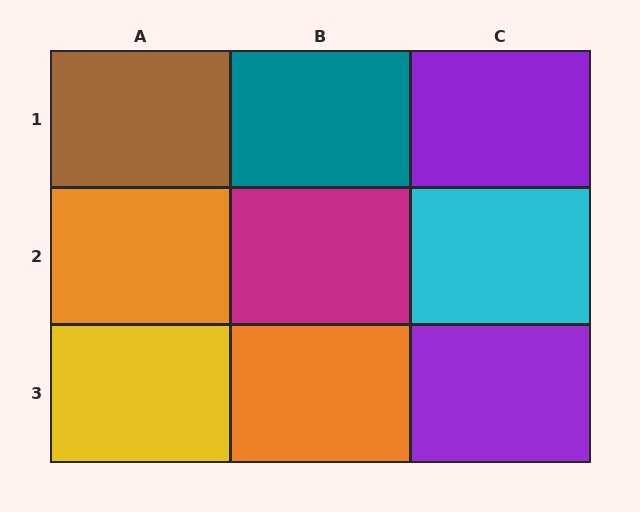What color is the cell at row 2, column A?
Orange.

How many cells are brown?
1 cell is brown.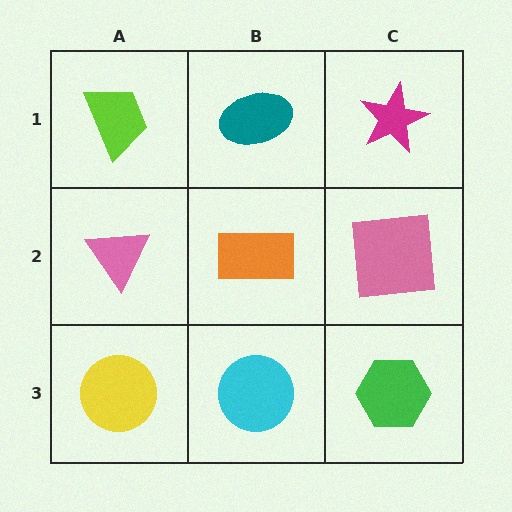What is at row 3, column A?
A yellow circle.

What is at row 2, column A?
A pink triangle.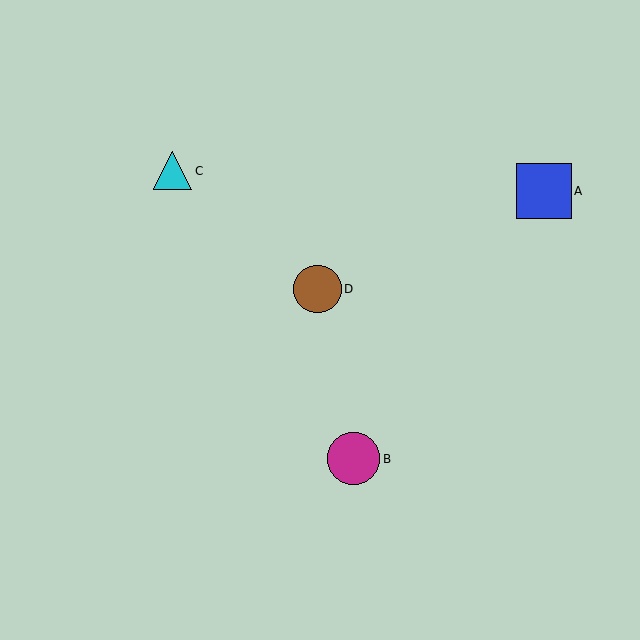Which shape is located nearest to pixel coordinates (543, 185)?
The blue square (labeled A) at (544, 191) is nearest to that location.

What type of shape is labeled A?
Shape A is a blue square.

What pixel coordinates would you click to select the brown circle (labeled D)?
Click at (317, 289) to select the brown circle D.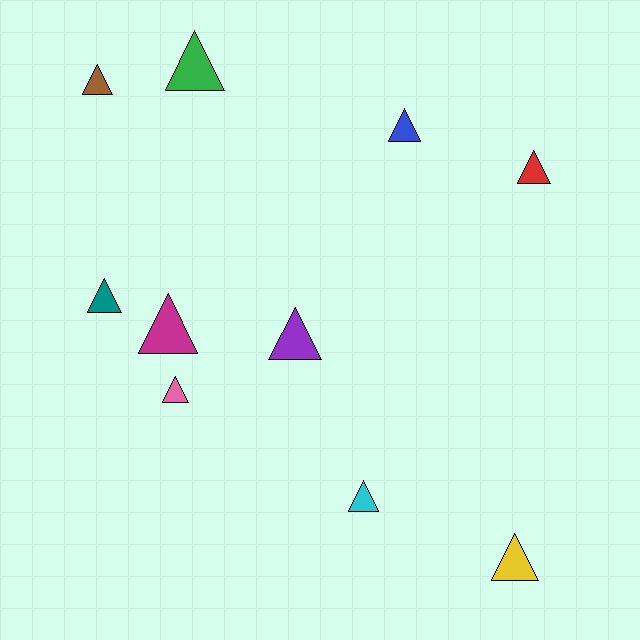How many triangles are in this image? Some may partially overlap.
There are 10 triangles.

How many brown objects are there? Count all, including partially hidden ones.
There is 1 brown object.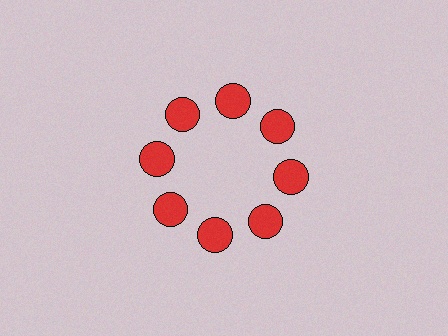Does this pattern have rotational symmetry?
Yes, this pattern has 8-fold rotational symmetry. It looks the same after rotating 45 degrees around the center.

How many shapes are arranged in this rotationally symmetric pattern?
There are 8 shapes, arranged in 8 groups of 1.